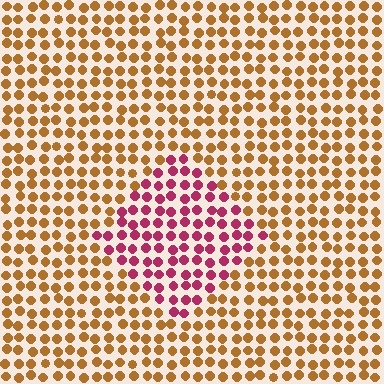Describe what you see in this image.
The image is filled with small brown elements in a uniform arrangement. A diamond-shaped region is visible where the elements are tinted to a slightly different hue, forming a subtle color boundary.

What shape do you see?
I see a diamond.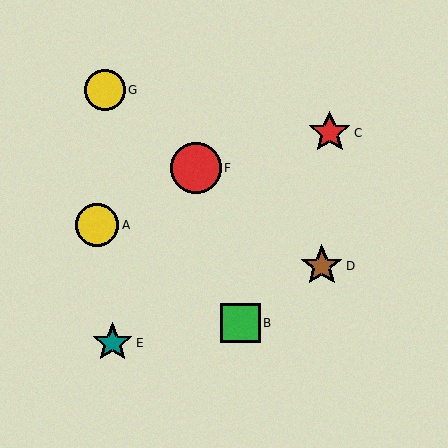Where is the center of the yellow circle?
The center of the yellow circle is at (105, 90).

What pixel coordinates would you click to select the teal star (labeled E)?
Click at (113, 343) to select the teal star E.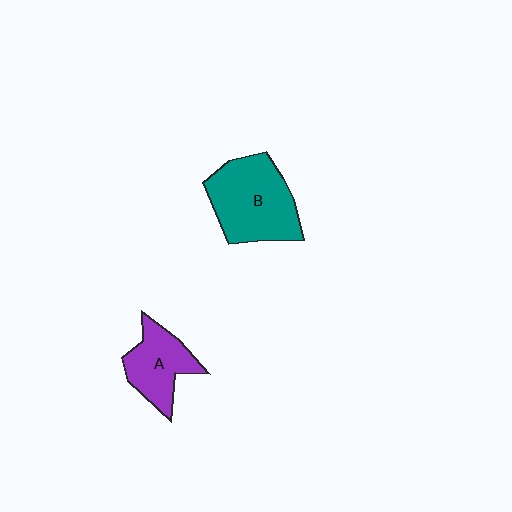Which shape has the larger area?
Shape B (teal).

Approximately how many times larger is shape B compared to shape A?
Approximately 1.5 times.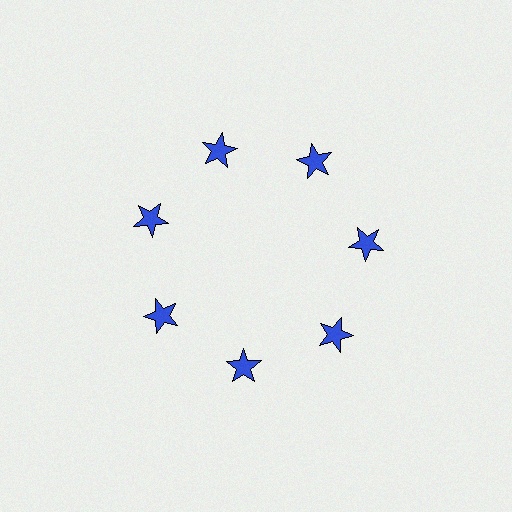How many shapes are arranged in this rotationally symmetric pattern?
There are 7 shapes, arranged in 7 groups of 1.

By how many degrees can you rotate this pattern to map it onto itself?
The pattern maps onto itself every 51 degrees of rotation.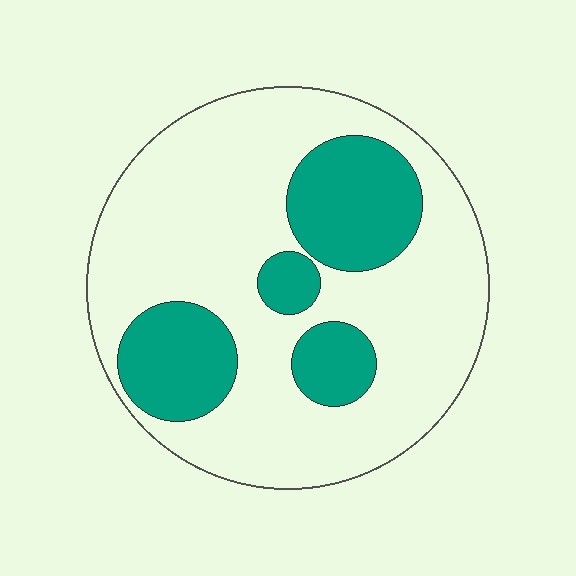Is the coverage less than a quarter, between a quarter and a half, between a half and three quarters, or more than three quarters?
Between a quarter and a half.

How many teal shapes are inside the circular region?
4.